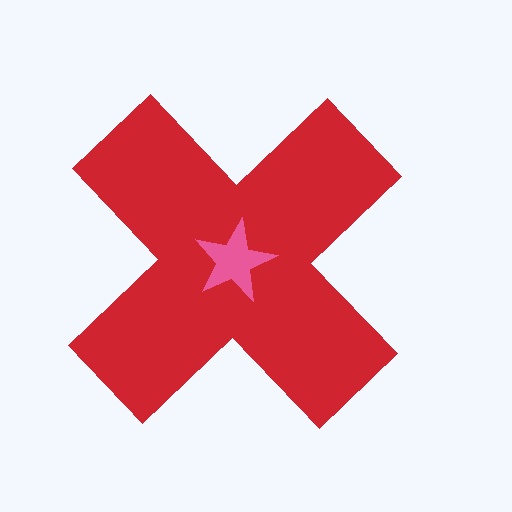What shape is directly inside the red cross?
The pink star.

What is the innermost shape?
The pink star.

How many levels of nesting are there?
2.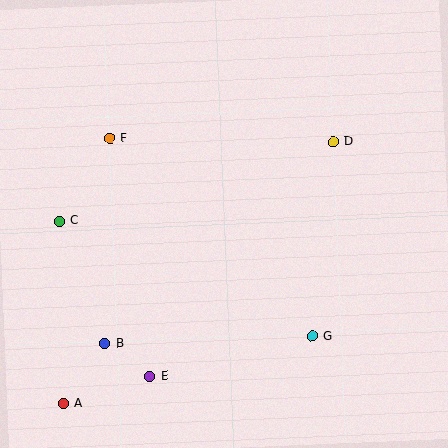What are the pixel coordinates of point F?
Point F is at (110, 139).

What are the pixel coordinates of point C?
Point C is at (59, 221).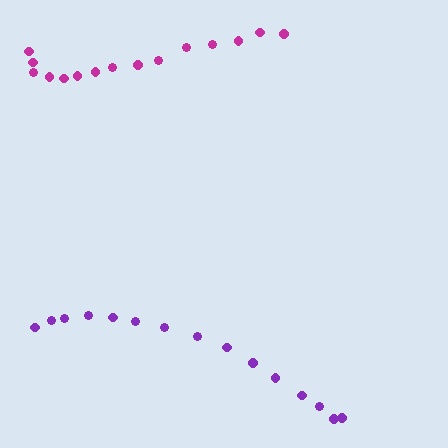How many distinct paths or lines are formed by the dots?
There are 2 distinct paths.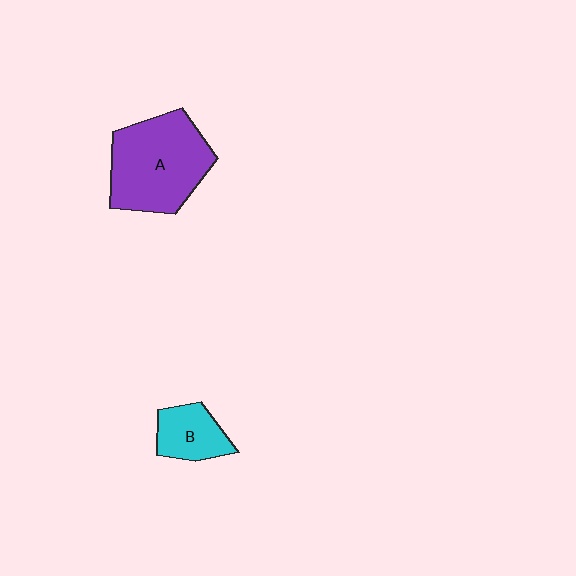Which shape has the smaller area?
Shape B (cyan).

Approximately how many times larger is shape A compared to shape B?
Approximately 2.4 times.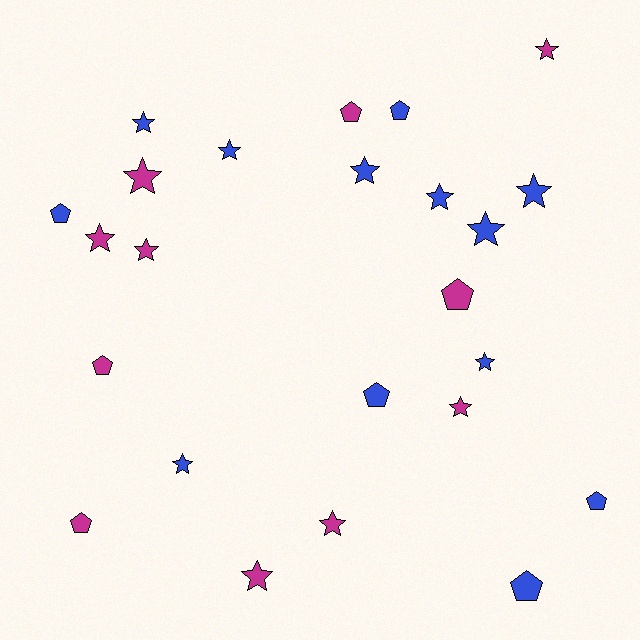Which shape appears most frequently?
Star, with 15 objects.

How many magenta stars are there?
There are 7 magenta stars.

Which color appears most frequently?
Blue, with 13 objects.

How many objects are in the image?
There are 24 objects.